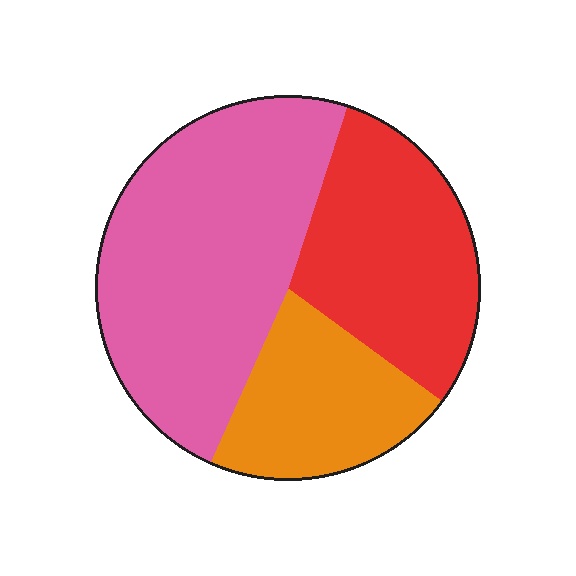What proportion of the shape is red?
Red takes up about one third (1/3) of the shape.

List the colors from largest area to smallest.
From largest to smallest: pink, red, orange.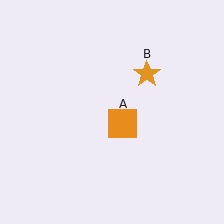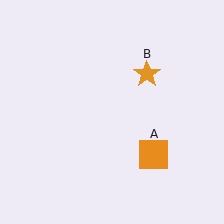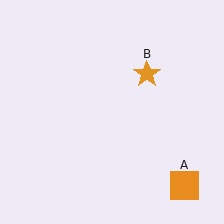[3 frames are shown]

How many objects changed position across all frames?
1 object changed position: orange square (object A).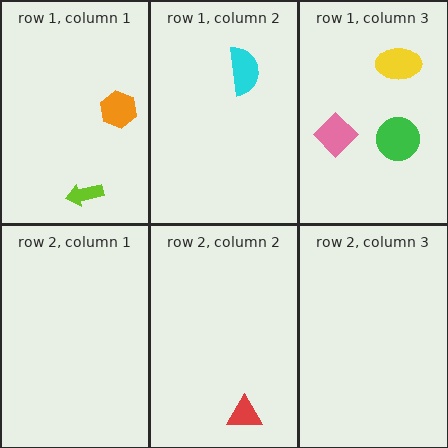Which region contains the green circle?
The row 1, column 3 region.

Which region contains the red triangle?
The row 2, column 2 region.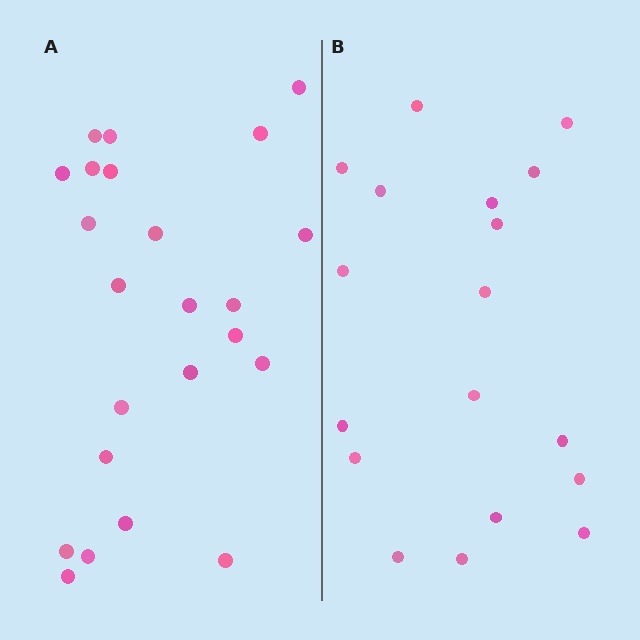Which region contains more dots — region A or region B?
Region A (the left region) has more dots.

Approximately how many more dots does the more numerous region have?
Region A has about 5 more dots than region B.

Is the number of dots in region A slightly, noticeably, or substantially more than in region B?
Region A has noticeably more, but not dramatically so. The ratio is roughly 1.3 to 1.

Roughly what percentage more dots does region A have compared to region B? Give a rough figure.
About 30% more.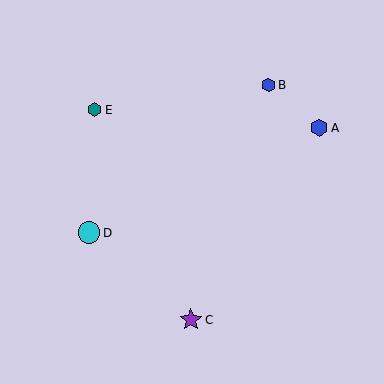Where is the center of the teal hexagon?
The center of the teal hexagon is at (95, 110).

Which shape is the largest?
The cyan circle (labeled D) is the largest.